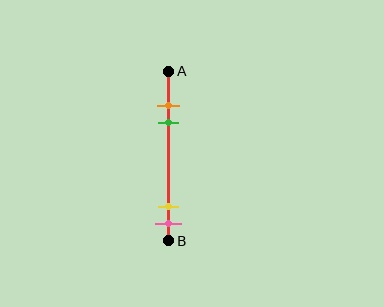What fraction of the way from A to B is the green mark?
The green mark is approximately 30% (0.3) of the way from A to B.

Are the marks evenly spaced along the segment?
No, the marks are not evenly spaced.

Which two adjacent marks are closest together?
The orange and green marks are the closest adjacent pair.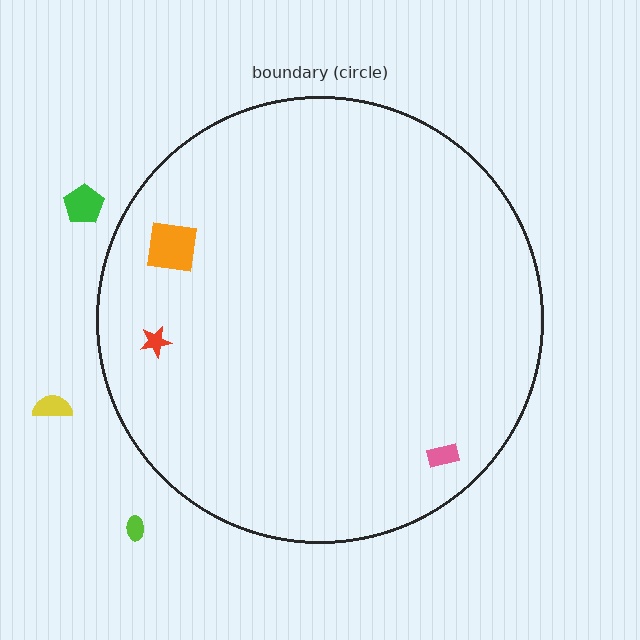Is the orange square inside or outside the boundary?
Inside.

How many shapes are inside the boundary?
4 inside, 3 outside.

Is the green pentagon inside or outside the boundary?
Outside.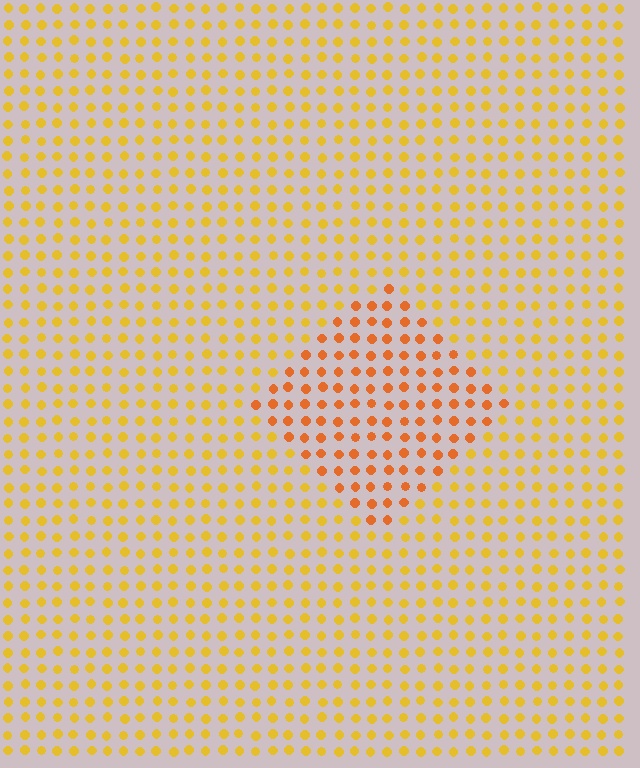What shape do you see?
I see a diamond.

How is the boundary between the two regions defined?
The boundary is defined purely by a slight shift in hue (about 27 degrees). Spacing, size, and orientation are identical on both sides.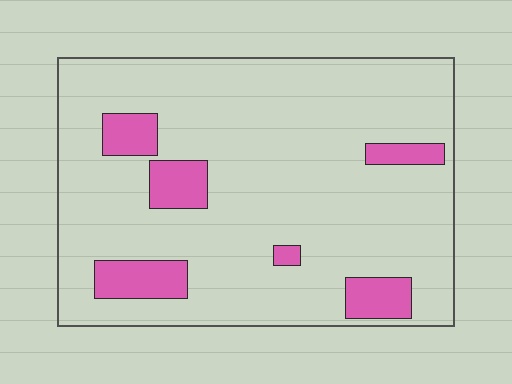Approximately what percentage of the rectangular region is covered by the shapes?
Approximately 15%.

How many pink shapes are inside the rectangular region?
6.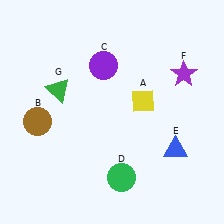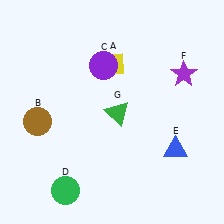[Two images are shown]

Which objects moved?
The objects that moved are: the yellow diamond (A), the green circle (D), the green triangle (G).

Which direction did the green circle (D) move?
The green circle (D) moved left.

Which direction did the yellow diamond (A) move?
The yellow diamond (A) moved up.